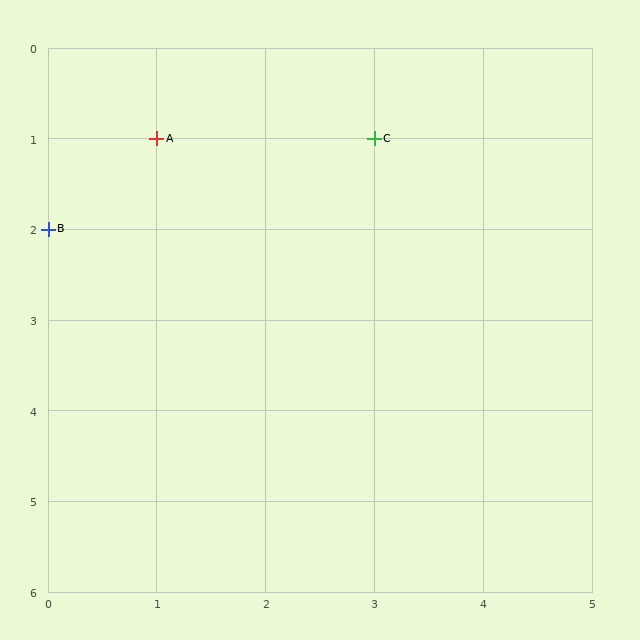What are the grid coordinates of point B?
Point B is at grid coordinates (0, 2).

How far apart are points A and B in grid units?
Points A and B are 1 column and 1 row apart (about 1.4 grid units diagonally).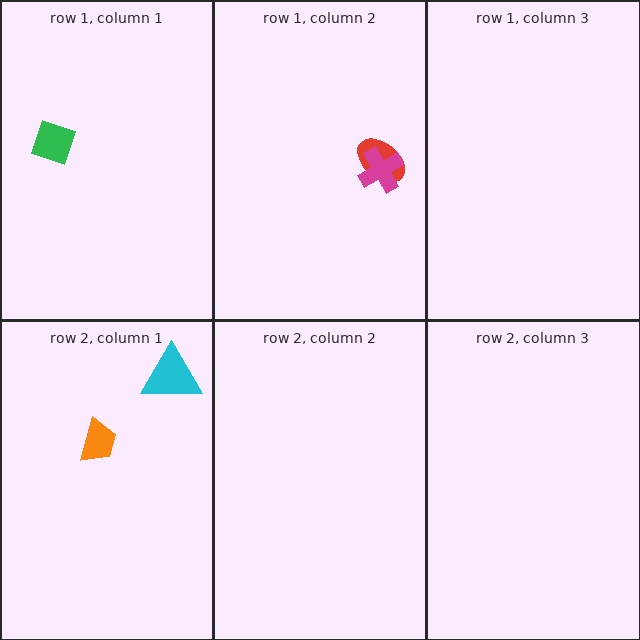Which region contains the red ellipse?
The row 1, column 2 region.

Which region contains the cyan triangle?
The row 2, column 1 region.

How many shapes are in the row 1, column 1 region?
1.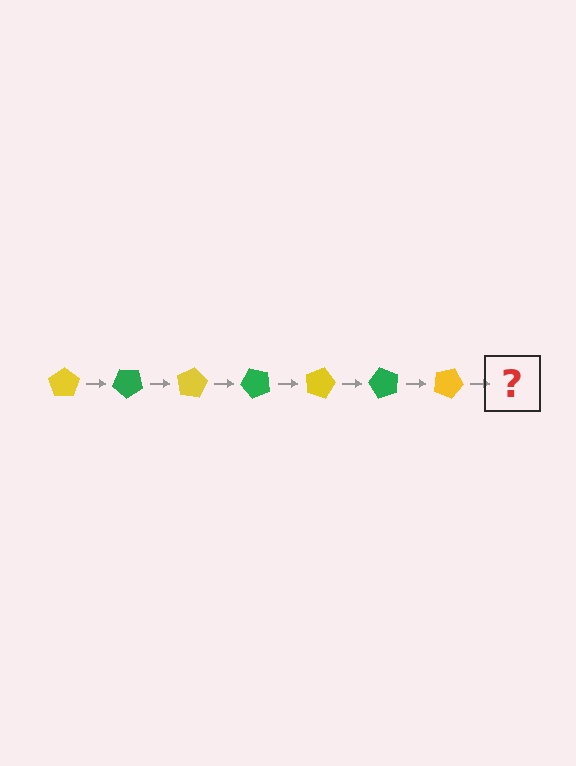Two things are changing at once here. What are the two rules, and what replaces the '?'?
The two rules are that it rotates 40 degrees each step and the color cycles through yellow and green. The '?' should be a green pentagon, rotated 280 degrees from the start.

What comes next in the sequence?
The next element should be a green pentagon, rotated 280 degrees from the start.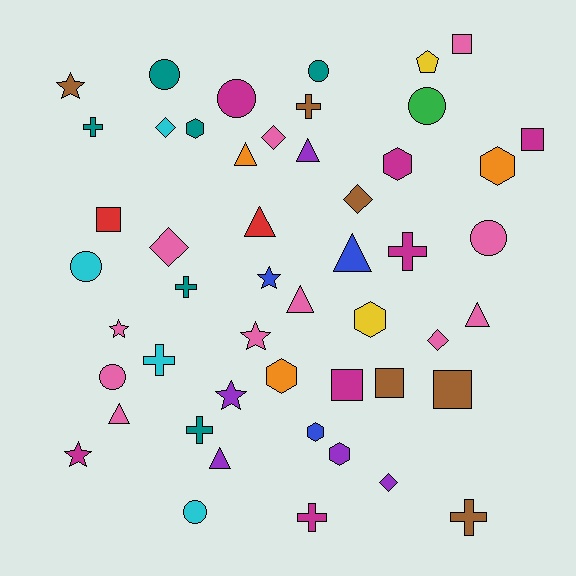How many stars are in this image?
There are 6 stars.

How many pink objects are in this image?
There are 11 pink objects.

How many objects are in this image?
There are 50 objects.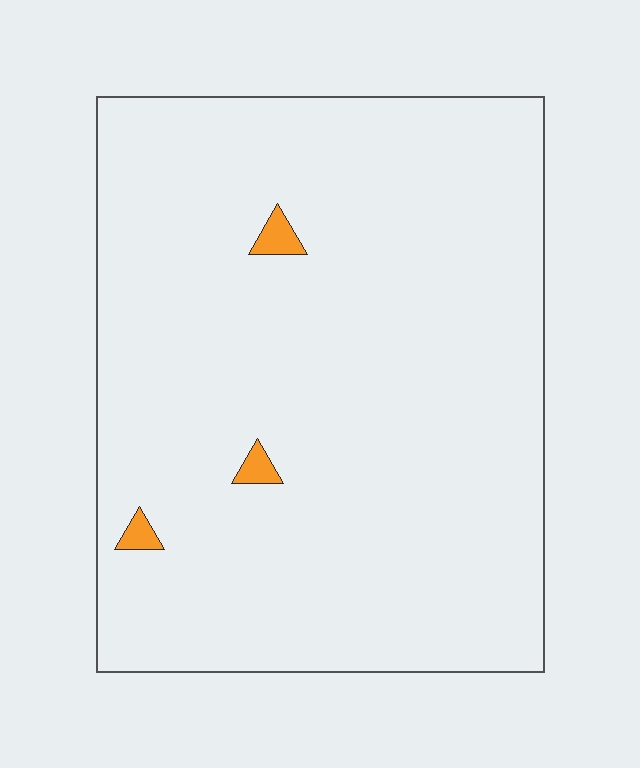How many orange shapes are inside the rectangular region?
3.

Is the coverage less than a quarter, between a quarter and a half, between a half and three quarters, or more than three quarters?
Less than a quarter.